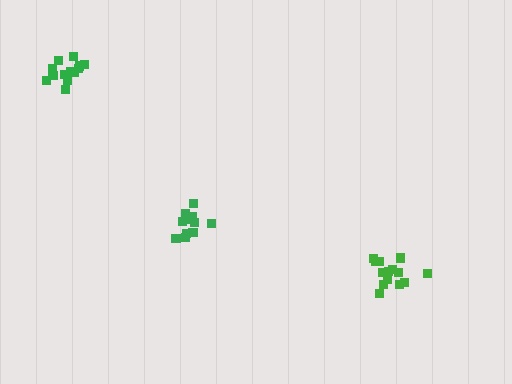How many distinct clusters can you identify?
There are 3 distinct clusters.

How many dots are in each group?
Group 1: 12 dots, Group 2: 14 dots, Group 3: 13 dots (39 total).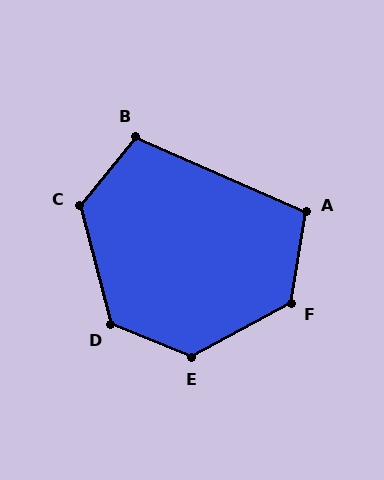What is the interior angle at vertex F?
Approximately 128 degrees (obtuse).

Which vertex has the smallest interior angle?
A, at approximately 105 degrees.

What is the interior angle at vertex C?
Approximately 126 degrees (obtuse).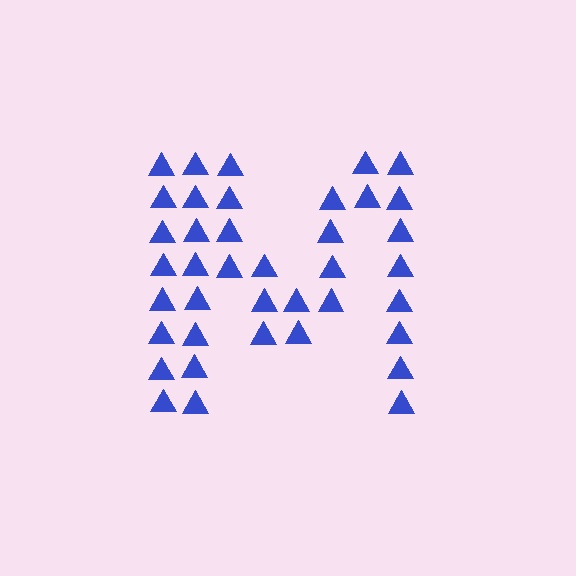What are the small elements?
The small elements are triangles.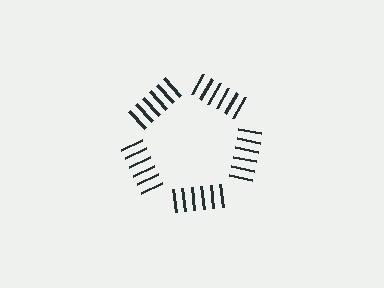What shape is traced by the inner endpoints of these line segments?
An illusory pentagon — the line segments terminate on its edges but no continuous stroke is drawn.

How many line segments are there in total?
30 — 6 along each of the 5 edges.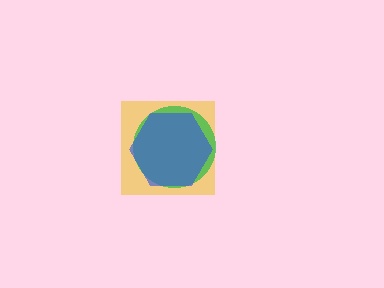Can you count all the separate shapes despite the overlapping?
Yes, there are 3 separate shapes.